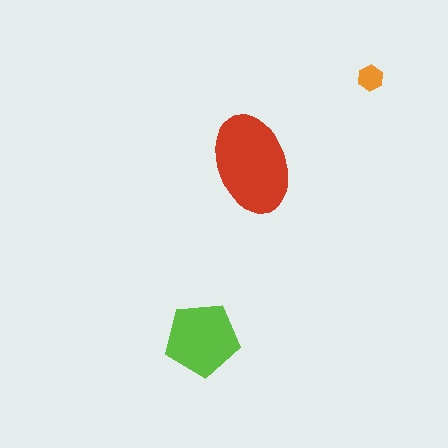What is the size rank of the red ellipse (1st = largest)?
1st.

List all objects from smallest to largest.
The orange hexagon, the lime pentagon, the red ellipse.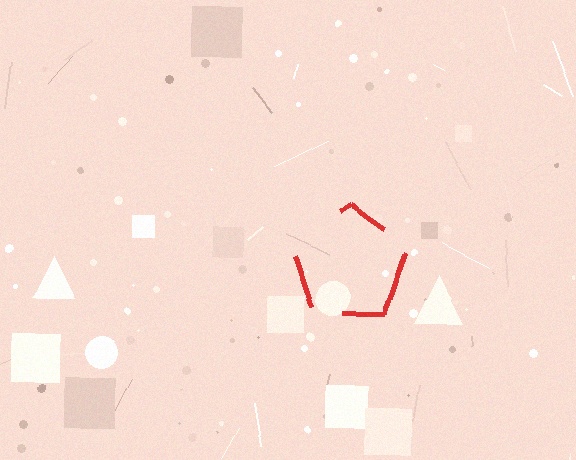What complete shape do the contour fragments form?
The contour fragments form a pentagon.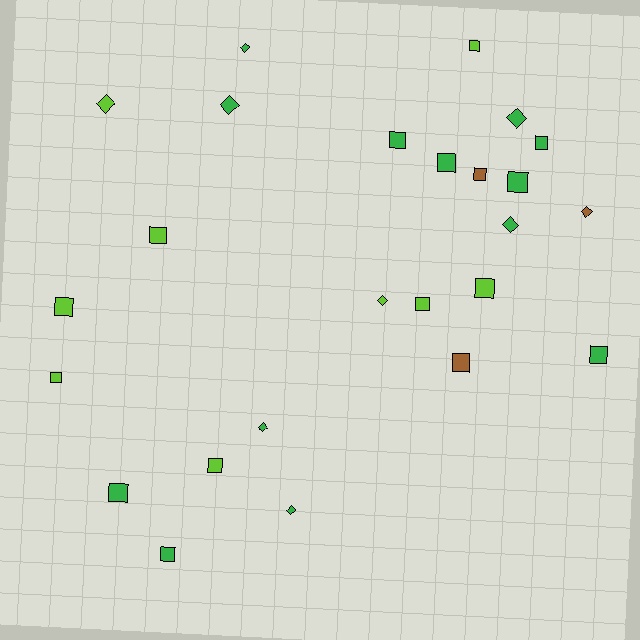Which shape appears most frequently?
Square, with 16 objects.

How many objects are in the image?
There are 25 objects.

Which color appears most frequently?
Green, with 13 objects.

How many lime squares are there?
There are 7 lime squares.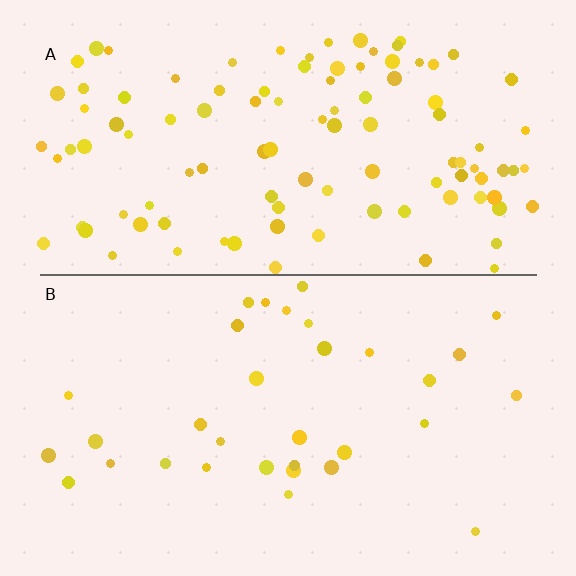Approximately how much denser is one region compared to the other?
Approximately 3.2× — region A over region B.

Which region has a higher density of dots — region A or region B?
A (the top).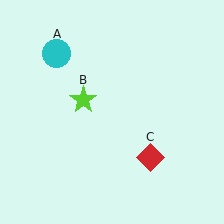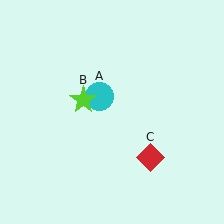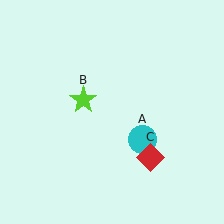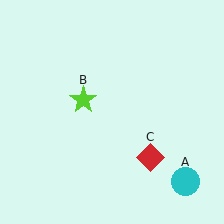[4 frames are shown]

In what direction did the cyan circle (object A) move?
The cyan circle (object A) moved down and to the right.